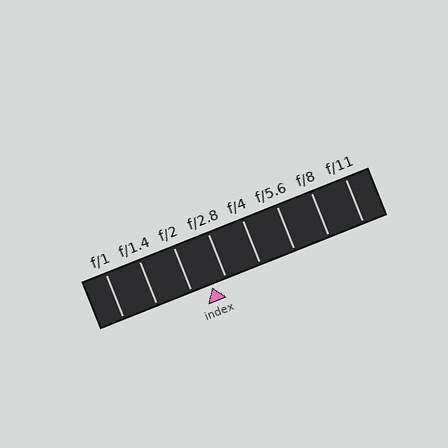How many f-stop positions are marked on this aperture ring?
There are 8 f-stop positions marked.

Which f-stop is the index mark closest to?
The index mark is closest to f/2.8.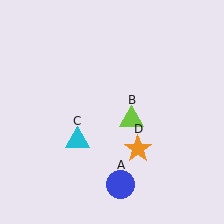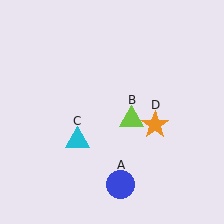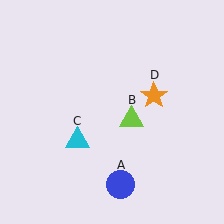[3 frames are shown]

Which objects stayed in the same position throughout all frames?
Blue circle (object A) and lime triangle (object B) and cyan triangle (object C) remained stationary.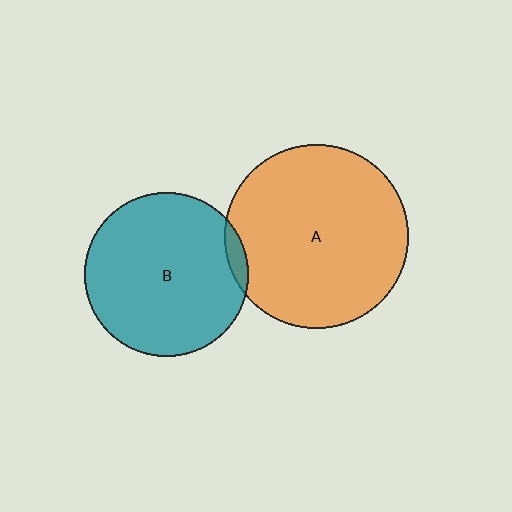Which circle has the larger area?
Circle A (orange).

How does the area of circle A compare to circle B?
Approximately 1.3 times.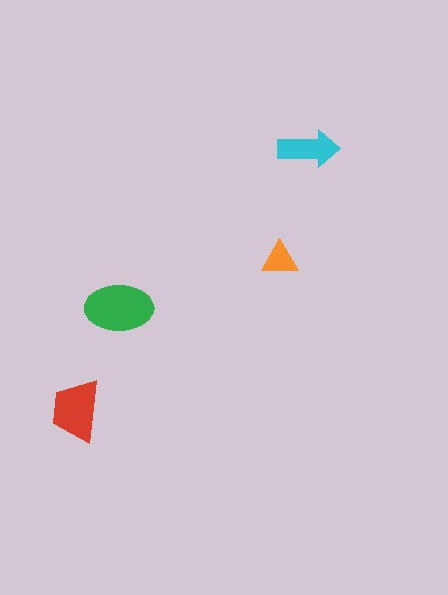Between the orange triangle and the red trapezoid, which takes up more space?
The red trapezoid.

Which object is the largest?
The green ellipse.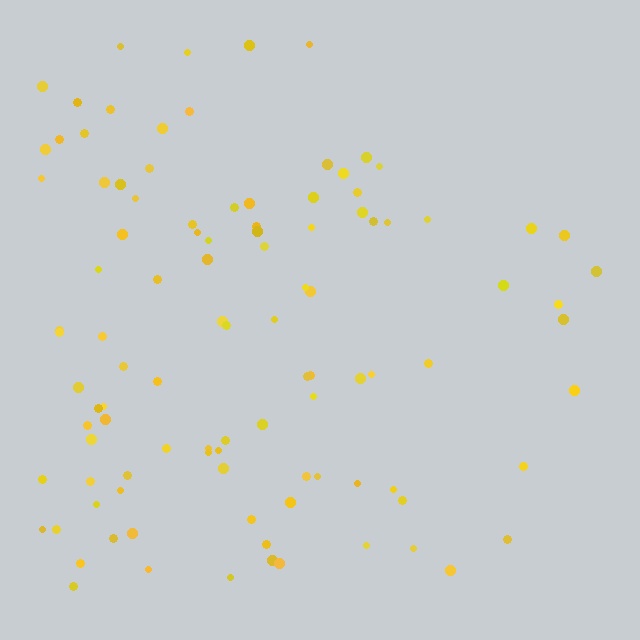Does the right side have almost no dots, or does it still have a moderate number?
Still a moderate number, just noticeably fewer than the left.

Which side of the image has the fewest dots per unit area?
The right.